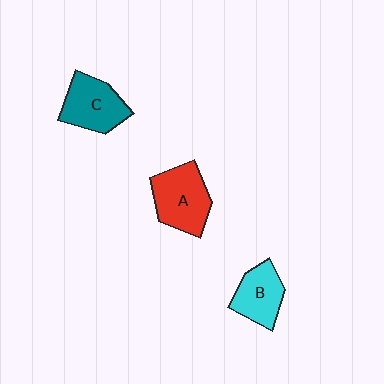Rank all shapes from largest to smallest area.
From largest to smallest: A (red), C (teal), B (cyan).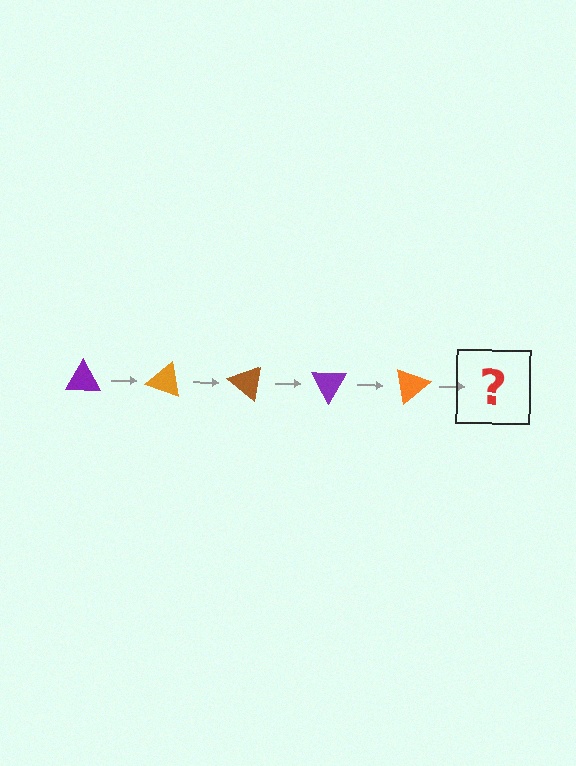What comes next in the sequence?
The next element should be a brown triangle, rotated 100 degrees from the start.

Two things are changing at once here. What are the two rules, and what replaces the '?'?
The two rules are that it rotates 20 degrees each step and the color cycles through purple, orange, and brown. The '?' should be a brown triangle, rotated 100 degrees from the start.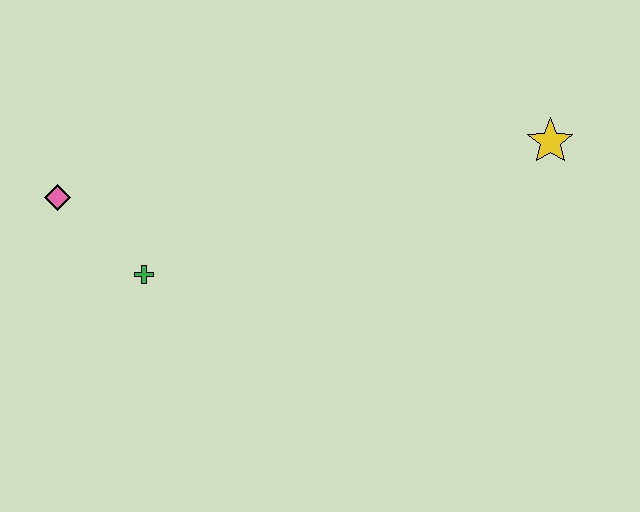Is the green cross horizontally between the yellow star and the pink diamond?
Yes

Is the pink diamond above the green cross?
Yes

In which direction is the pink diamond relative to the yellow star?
The pink diamond is to the left of the yellow star.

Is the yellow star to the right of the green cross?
Yes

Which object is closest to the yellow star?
The green cross is closest to the yellow star.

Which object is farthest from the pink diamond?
The yellow star is farthest from the pink diamond.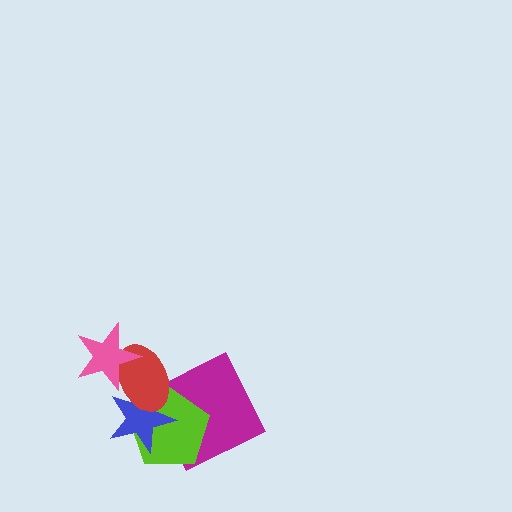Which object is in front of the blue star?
The red ellipse is in front of the blue star.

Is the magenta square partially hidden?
Yes, it is partially covered by another shape.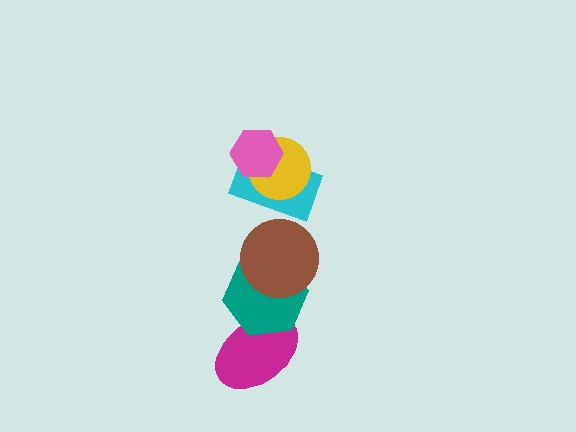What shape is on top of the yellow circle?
The pink hexagon is on top of the yellow circle.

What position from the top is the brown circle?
The brown circle is 4th from the top.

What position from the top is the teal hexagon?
The teal hexagon is 5th from the top.